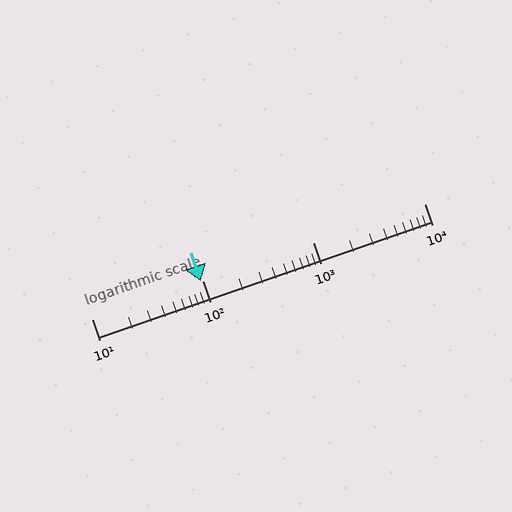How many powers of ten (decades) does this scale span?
The scale spans 3 decades, from 10 to 10000.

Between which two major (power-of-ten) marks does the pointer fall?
The pointer is between 10 and 100.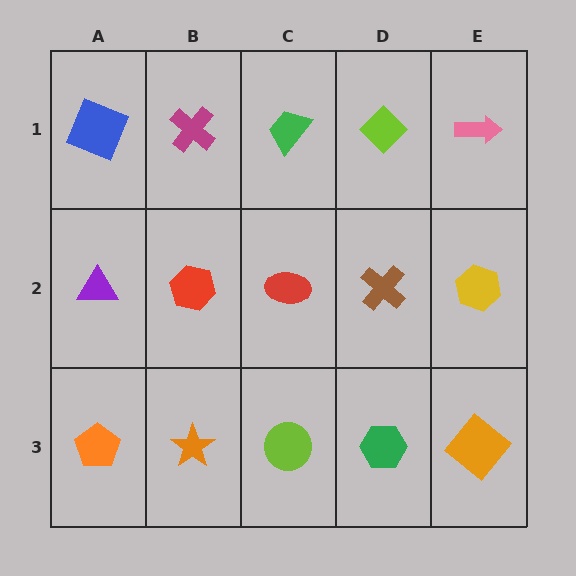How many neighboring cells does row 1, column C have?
3.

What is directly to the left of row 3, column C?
An orange star.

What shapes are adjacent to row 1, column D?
A brown cross (row 2, column D), a green trapezoid (row 1, column C), a pink arrow (row 1, column E).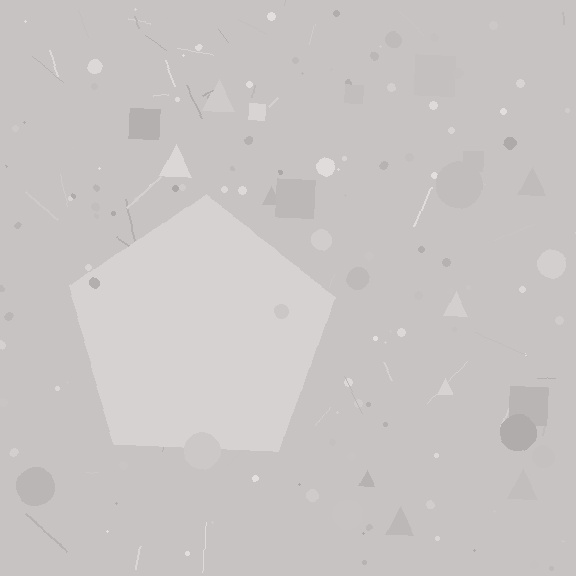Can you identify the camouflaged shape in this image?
The camouflaged shape is a pentagon.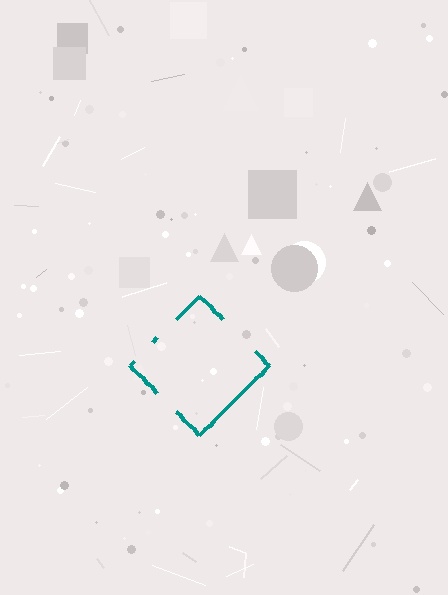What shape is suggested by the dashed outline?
The dashed outline suggests a diamond.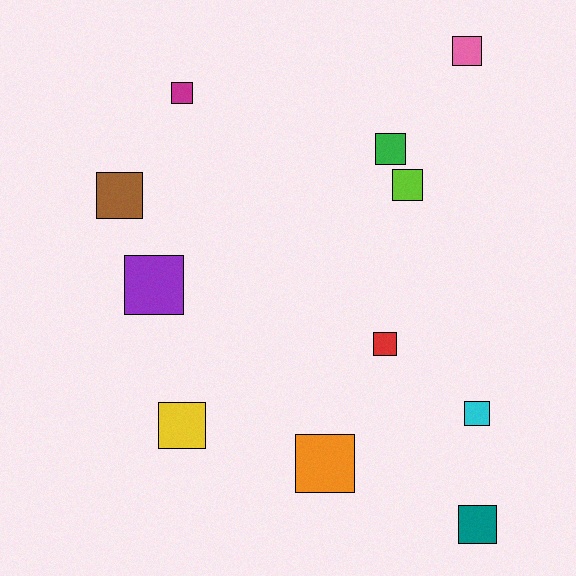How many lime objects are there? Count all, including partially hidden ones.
There is 1 lime object.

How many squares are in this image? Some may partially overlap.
There are 11 squares.